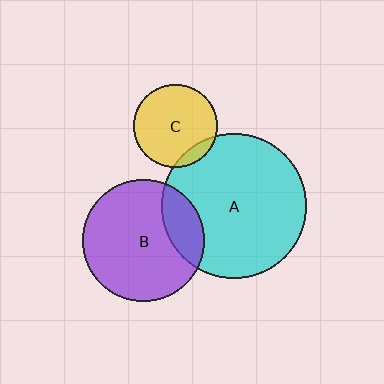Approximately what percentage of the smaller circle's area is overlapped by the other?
Approximately 10%.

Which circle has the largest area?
Circle A (cyan).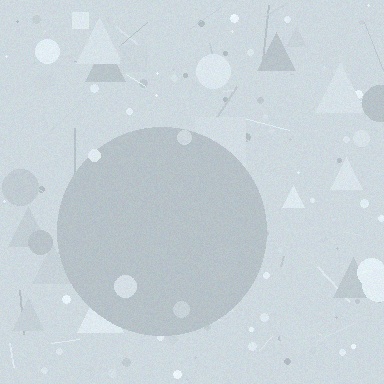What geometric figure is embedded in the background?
A circle is embedded in the background.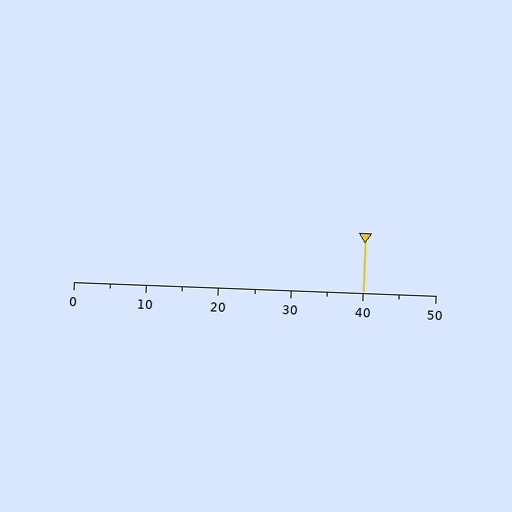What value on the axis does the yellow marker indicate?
The marker indicates approximately 40.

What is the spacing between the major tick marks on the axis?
The major ticks are spaced 10 apart.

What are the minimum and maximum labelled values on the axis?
The axis runs from 0 to 50.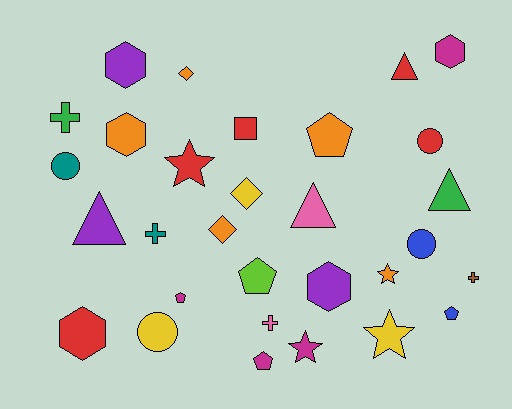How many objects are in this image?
There are 30 objects.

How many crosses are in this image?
There are 4 crosses.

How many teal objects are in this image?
There are 2 teal objects.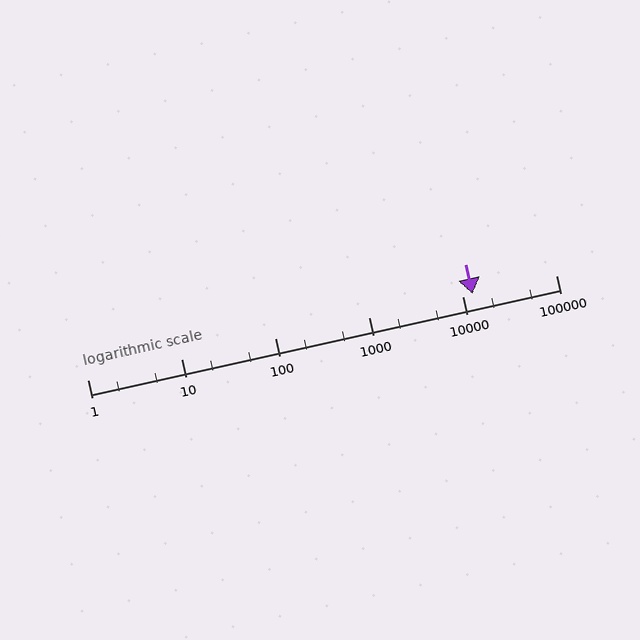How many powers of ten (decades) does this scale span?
The scale spans 5 decades, from 1 to 100000.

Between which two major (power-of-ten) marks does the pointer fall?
The pointer is between 10000 and 100000.